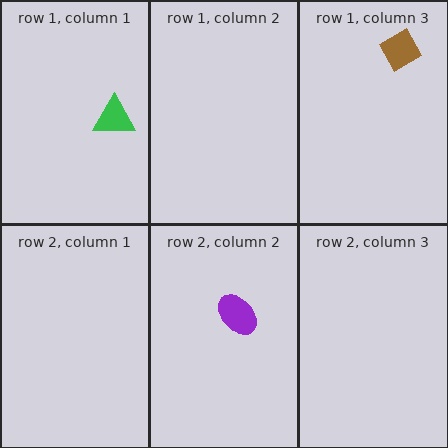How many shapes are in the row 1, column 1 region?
1.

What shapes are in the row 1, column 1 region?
The green triangle.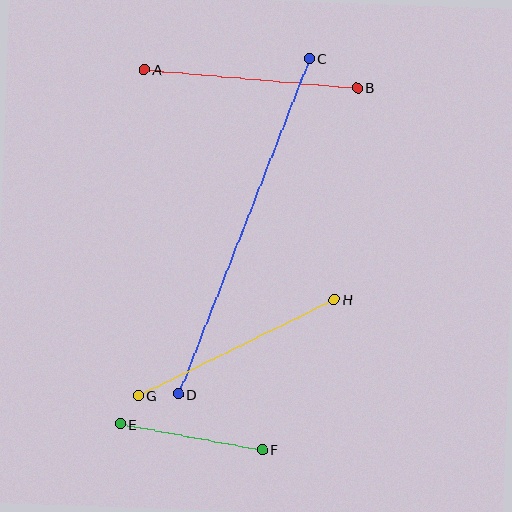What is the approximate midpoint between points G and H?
The midpoint is at approximately (236, 348) pixels.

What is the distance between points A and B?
The distance is approximately 214 pixels.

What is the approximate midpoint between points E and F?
The midpoint is at approximately (191, 437) pixels.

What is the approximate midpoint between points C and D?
The midpoint is at approximately (244, 226) pixels.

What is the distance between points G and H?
The distance is approximately 218 pixels.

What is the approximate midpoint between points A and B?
The midpoint is at approximately (251, 79) pixels.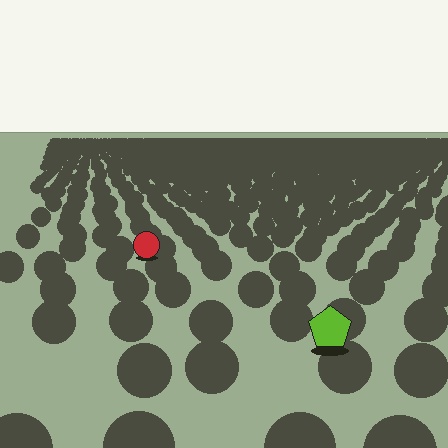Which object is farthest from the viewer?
The red circle is farthest from the viewer. It appears smaller and the ground texture around it is denser.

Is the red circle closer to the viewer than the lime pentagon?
No. The lime pentagon is closer — you can tell from the texture gradient: the ground texture is coarser near it.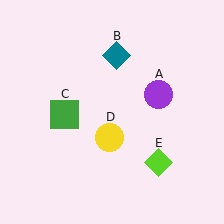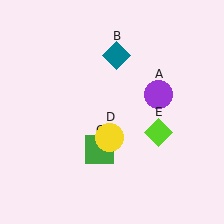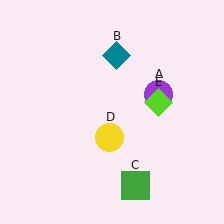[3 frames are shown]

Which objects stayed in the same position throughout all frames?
Purple circle (object A) and teal diamond (object B) and yellow circle (object D) remained stationary.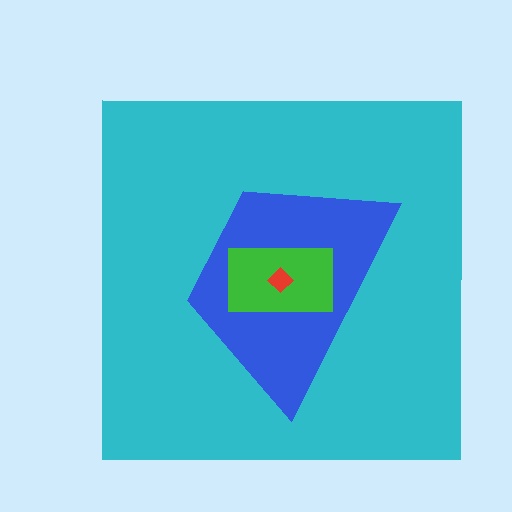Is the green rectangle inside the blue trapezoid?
Yes.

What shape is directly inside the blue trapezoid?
The green rectangle.